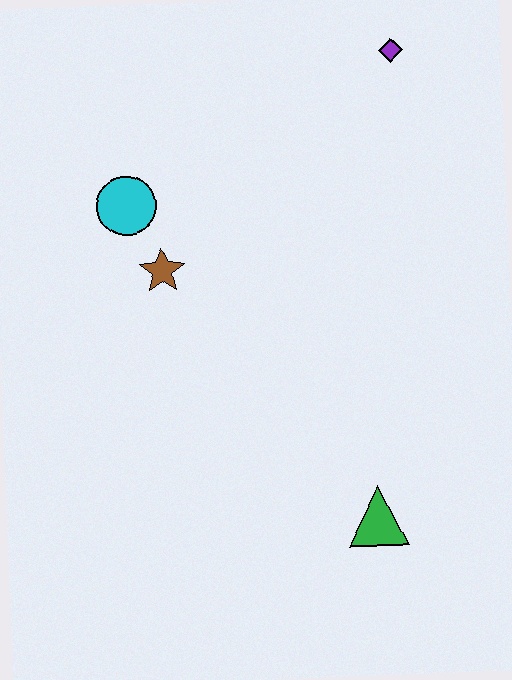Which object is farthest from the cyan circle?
The green triangle is farthest from the cyan circle.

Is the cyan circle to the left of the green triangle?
Yes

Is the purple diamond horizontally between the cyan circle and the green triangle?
No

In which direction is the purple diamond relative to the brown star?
The purple diamond is to the right of the brown star.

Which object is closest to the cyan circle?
The brown star is closest to the cyan circle.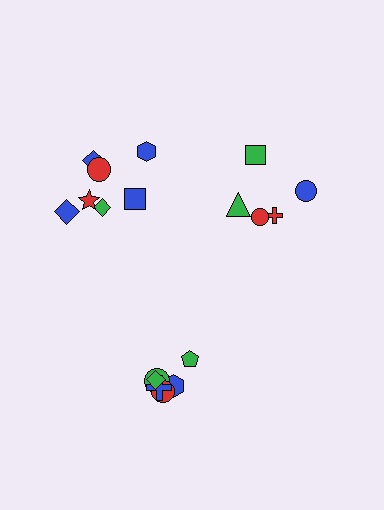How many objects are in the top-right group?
There are 5 objects.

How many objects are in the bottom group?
There are 6 objects.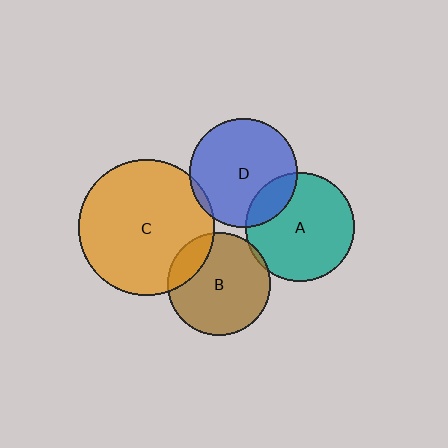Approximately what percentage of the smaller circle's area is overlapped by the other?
Approximately 15%.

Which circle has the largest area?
Circle C (orange).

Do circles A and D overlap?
Yes.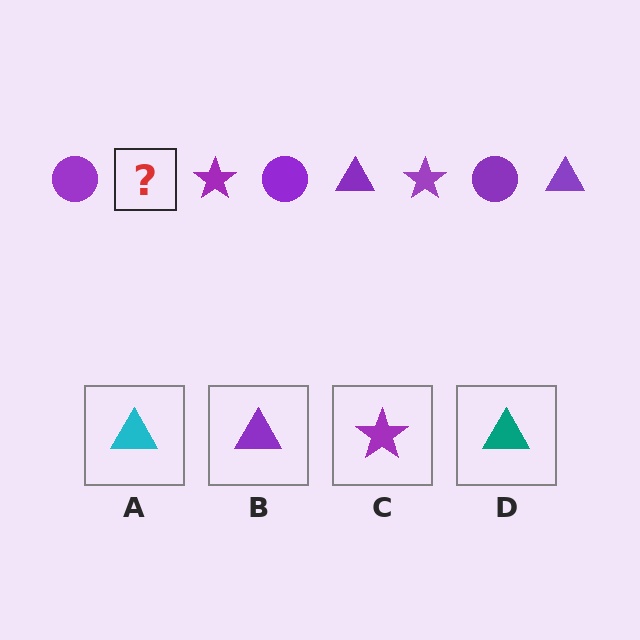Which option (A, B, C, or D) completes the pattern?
B.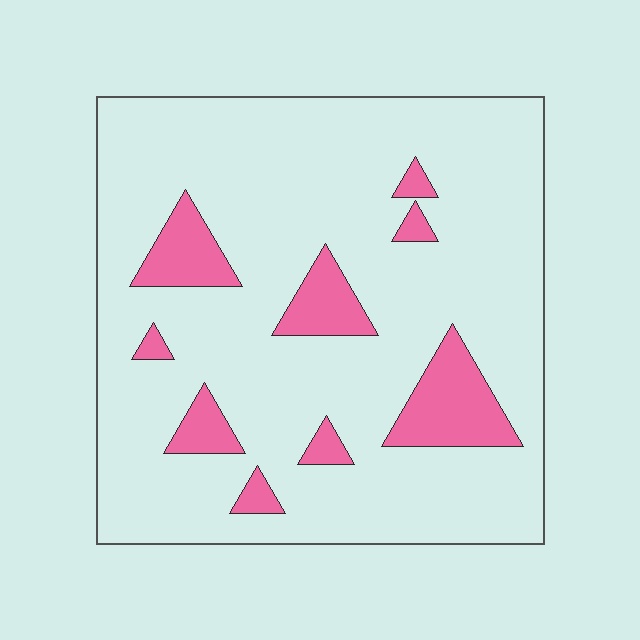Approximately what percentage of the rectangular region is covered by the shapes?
Approximately 15%.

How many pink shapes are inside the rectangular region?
9.